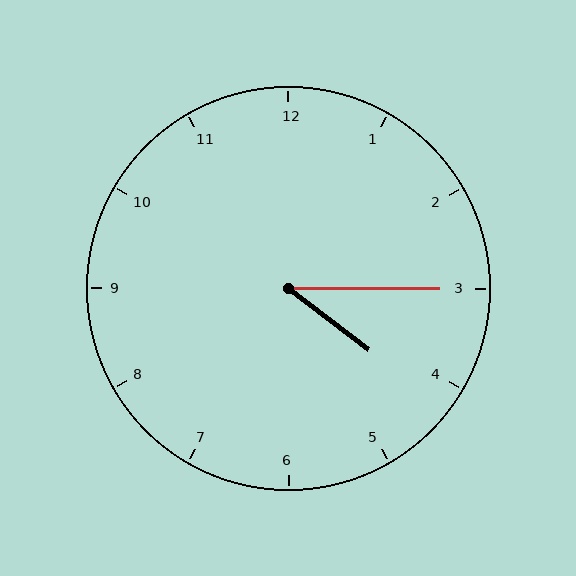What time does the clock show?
4:15.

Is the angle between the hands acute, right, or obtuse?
It is acute.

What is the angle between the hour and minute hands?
Approximately 38 degrees.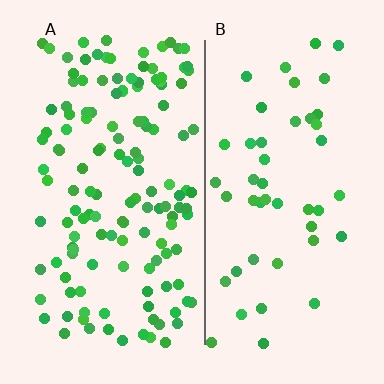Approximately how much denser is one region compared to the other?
Approximately 2.9× — region A over region B.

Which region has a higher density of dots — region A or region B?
A (the left).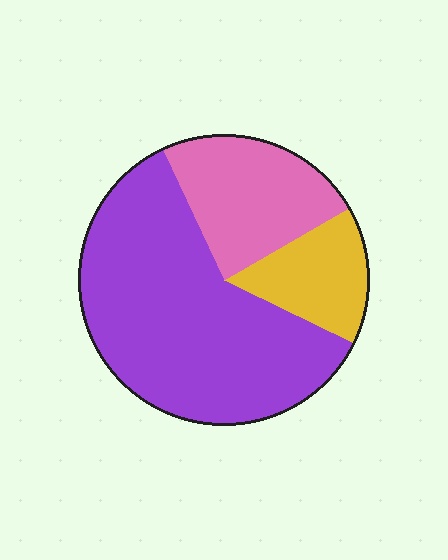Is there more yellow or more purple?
Purple.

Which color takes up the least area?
Yellow, at roughly 15%.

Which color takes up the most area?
Purple, at roughly 60%.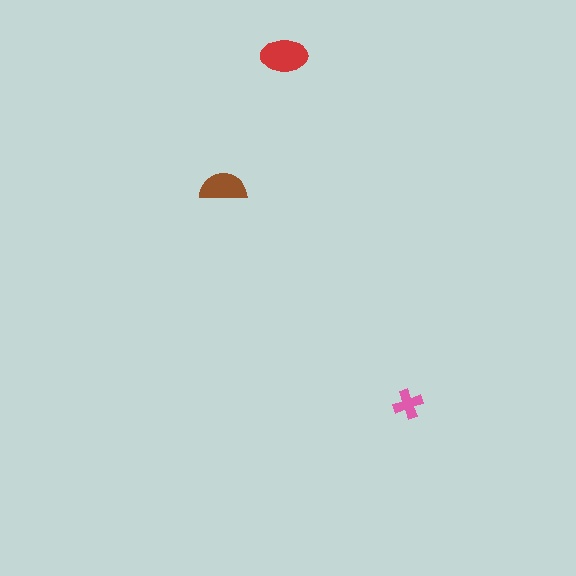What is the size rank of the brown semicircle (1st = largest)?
2nd.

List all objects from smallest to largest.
The pink cross, the brown semicircle, the red ellipse.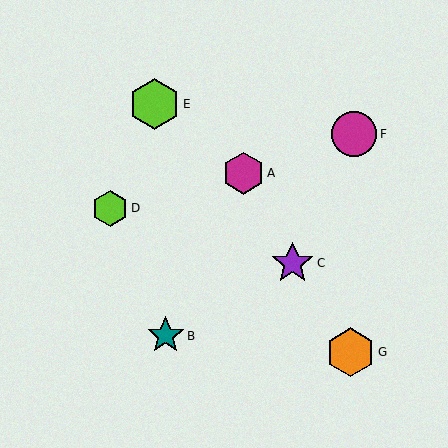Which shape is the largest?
The lime hexagon (labeled E) is the largest.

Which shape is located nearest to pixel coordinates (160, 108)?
The lime hexagon (labeled E) at (155, 104) is nearest to that location.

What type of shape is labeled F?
Shape F is a magenta circle.